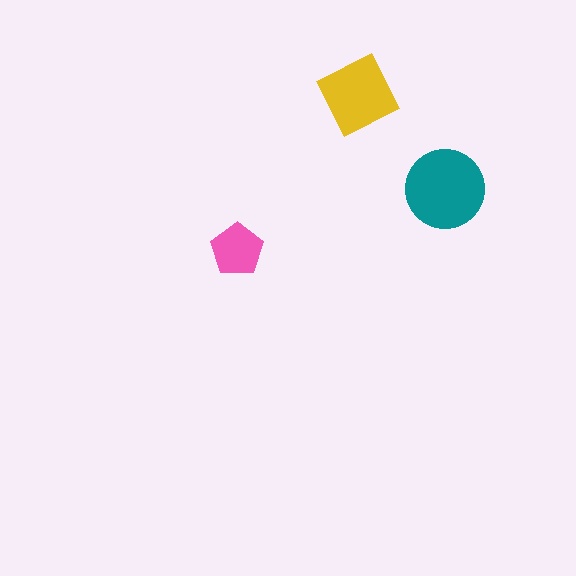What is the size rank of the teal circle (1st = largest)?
1st.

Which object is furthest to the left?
The pink pentagon is leftmost.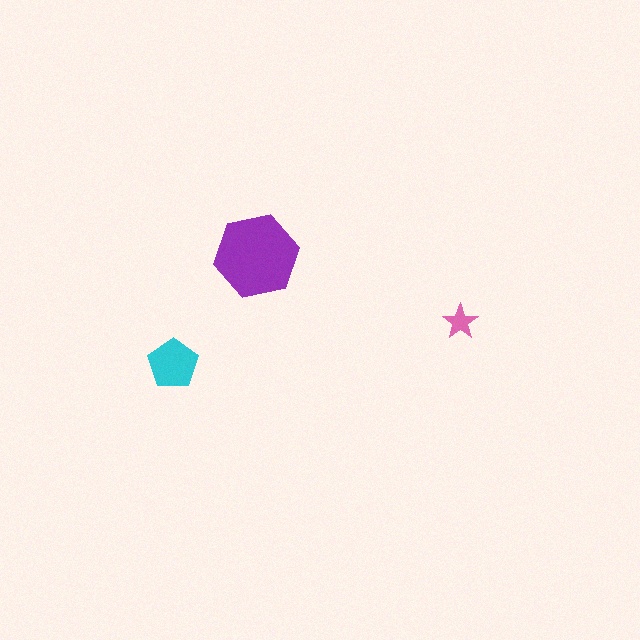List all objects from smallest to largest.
The pink star, the cyan pentagon, the purple hexagon.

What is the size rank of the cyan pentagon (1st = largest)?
2nd.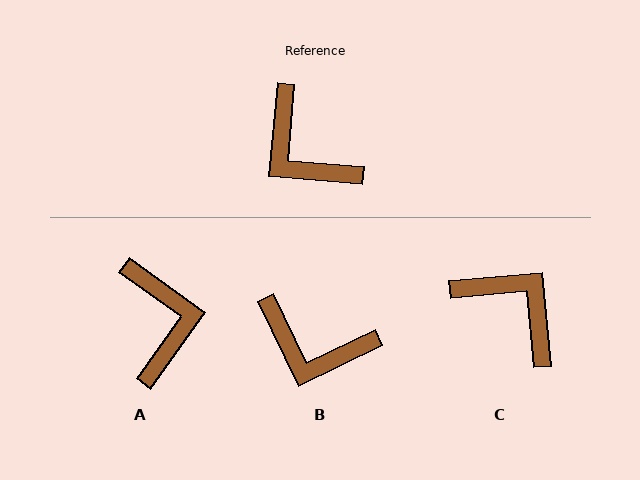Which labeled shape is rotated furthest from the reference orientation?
C, about 170 degrees away.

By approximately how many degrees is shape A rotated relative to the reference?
Approximately 149 degrees counter-clockwise.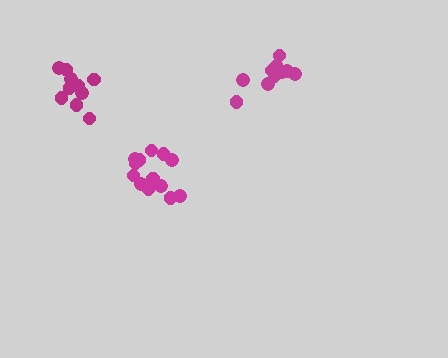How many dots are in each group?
Group 1: 14 dots, Group 2: 10 dots, Group 3: 11 dots (35 total).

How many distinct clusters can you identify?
There are 3 distinct clusters.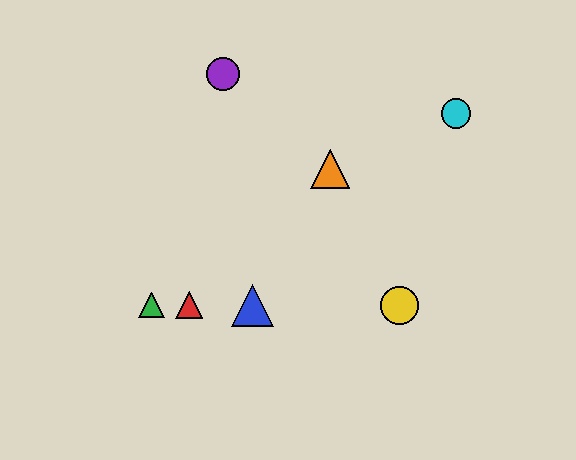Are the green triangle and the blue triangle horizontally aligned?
Yes, both are at y≈305.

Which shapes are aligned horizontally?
The red triangle, the blue triangle, the green triangle, the yellow circle are aligned horizontally.